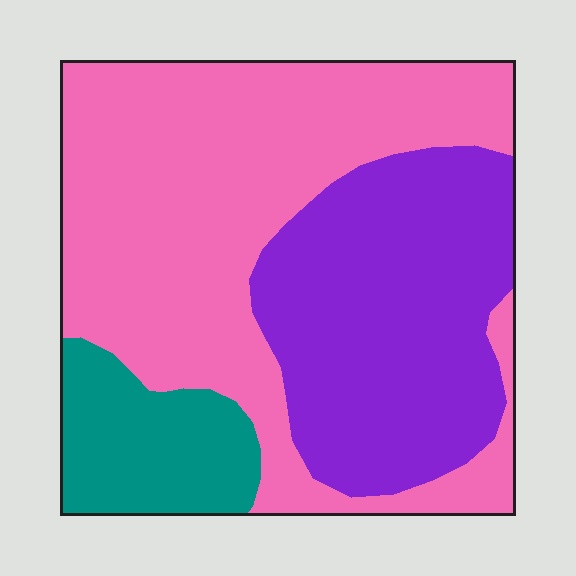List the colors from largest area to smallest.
From largest to smallest: pink, purple, teal.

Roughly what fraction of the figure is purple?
Purple takes up about one third (1/3) of the figure.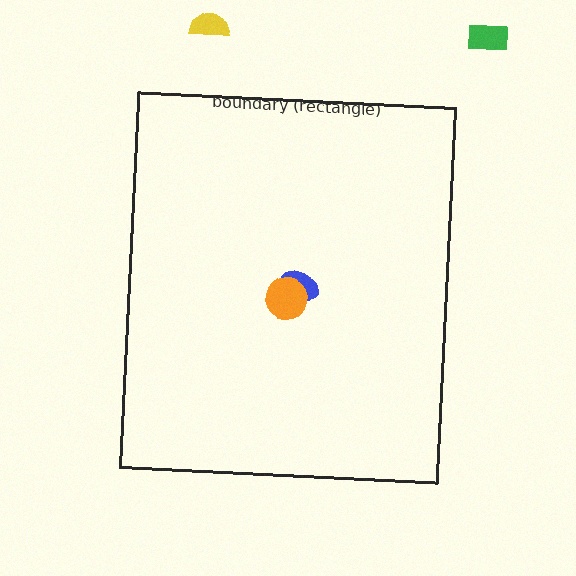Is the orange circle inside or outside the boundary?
Inside.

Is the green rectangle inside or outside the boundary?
Outside.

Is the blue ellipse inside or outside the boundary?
Inside.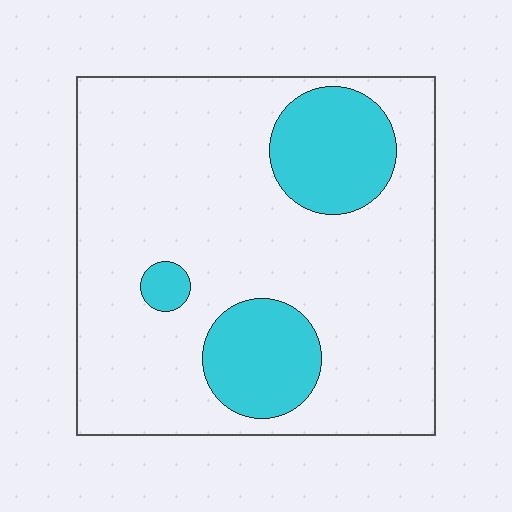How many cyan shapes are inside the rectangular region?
3.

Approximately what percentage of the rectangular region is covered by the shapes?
Approximately 20%.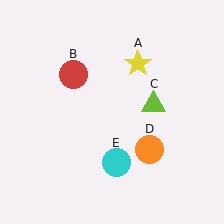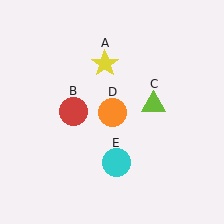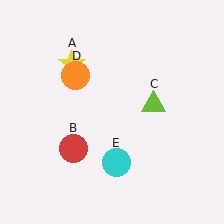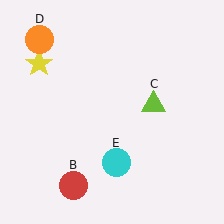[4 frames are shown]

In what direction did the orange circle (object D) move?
The orange circle (object D) moved up and to the left.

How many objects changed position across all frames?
3 objects changed position: yellow star (object A), red circle (object B), orange circle (object D).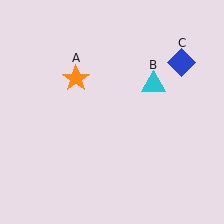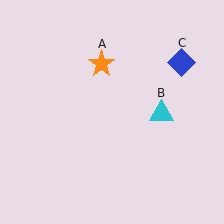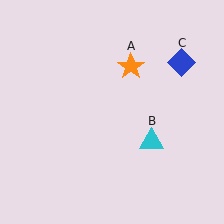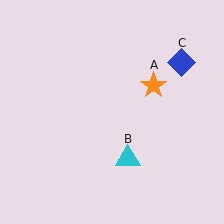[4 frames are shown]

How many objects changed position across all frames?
2 objects changed position: orange star (object A), cyan triangle (object B).